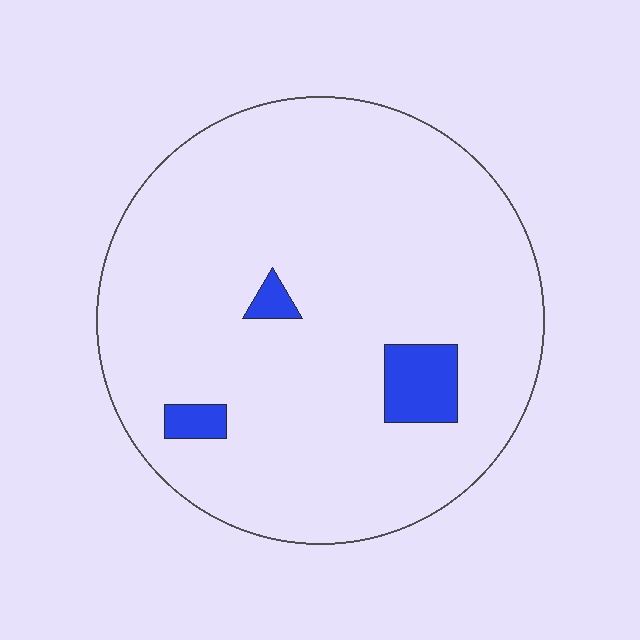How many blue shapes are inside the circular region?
3.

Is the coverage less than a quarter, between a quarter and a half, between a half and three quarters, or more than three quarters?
Less than a quarter.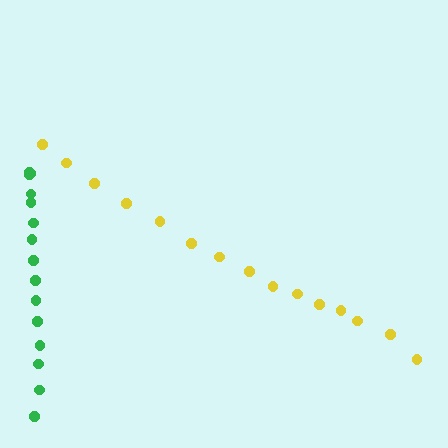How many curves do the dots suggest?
There are 2 distinct paths.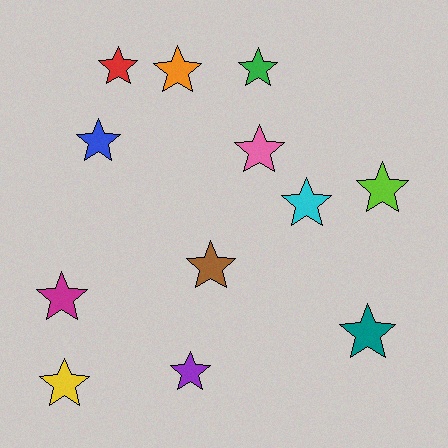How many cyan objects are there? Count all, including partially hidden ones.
There is 1 cyan object.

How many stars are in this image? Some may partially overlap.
There are 12 stars.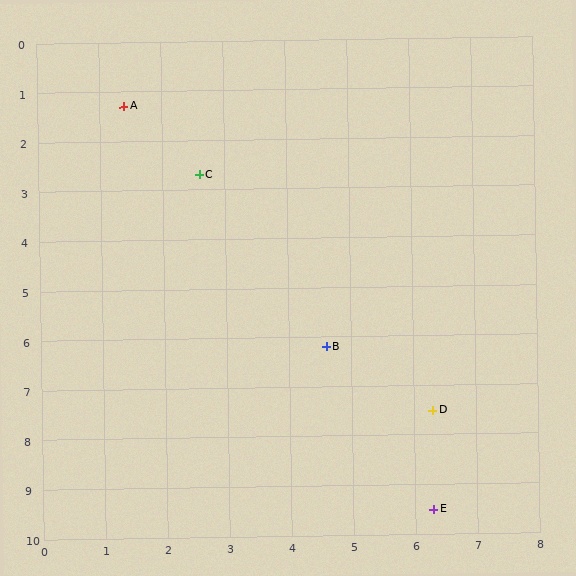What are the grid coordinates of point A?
Point A is at approximately (1.4, 1.3).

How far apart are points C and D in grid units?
Points C and D are about 6.1 grid units apart.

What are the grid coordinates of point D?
Point D is at approximately (6.3, 7.5).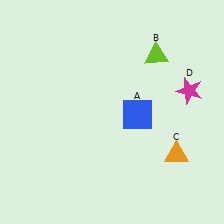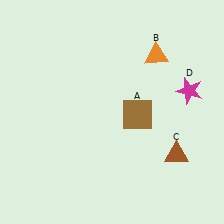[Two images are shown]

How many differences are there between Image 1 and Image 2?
There are 3 differences between the two images.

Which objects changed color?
A changed from blue to brown. B changed from lime to orange. C changed from orange to brown.